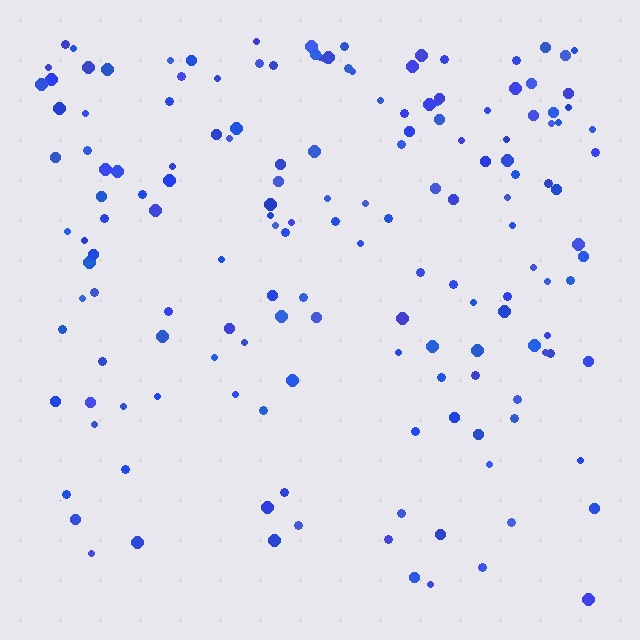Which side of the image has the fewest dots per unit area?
The bottom.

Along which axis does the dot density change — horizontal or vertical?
Vertical.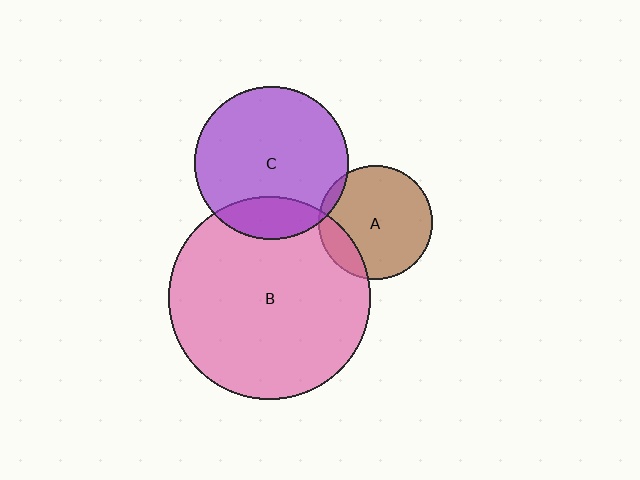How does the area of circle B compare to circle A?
Approximately 3.1 times.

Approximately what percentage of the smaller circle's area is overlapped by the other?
Approximately 20%.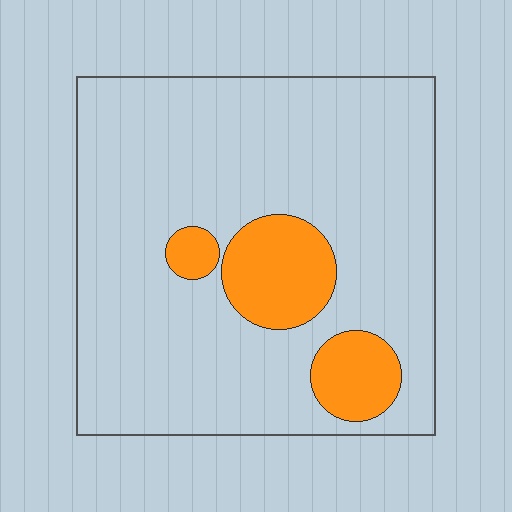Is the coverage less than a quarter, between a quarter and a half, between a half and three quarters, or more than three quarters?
Less than a quarter.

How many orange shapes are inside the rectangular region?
3.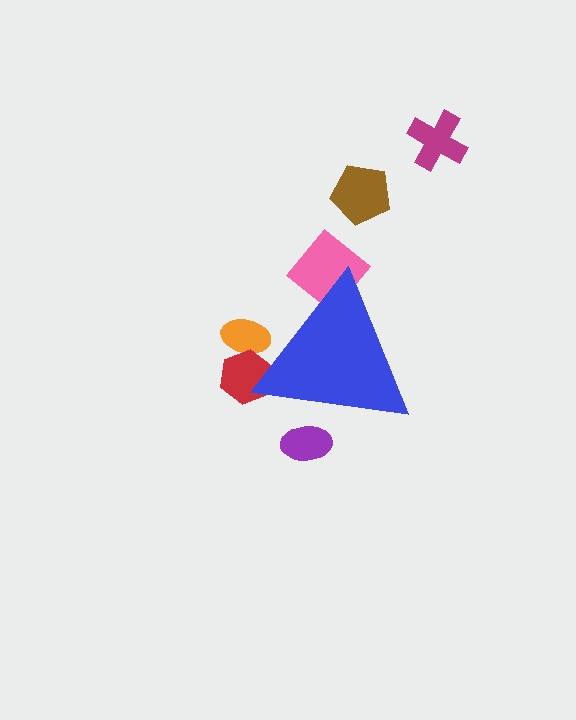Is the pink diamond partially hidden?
Yes, the pink diamond is partially hidden behind the blue triangle.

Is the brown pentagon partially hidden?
No, the brown pentagon is fully visible.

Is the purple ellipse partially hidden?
Yes, the purple ellipse is partially hidden behind the blue triangle.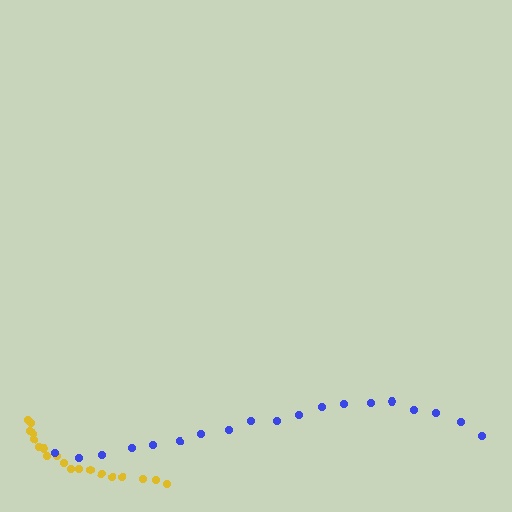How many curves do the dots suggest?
There are 2 distinct paths.